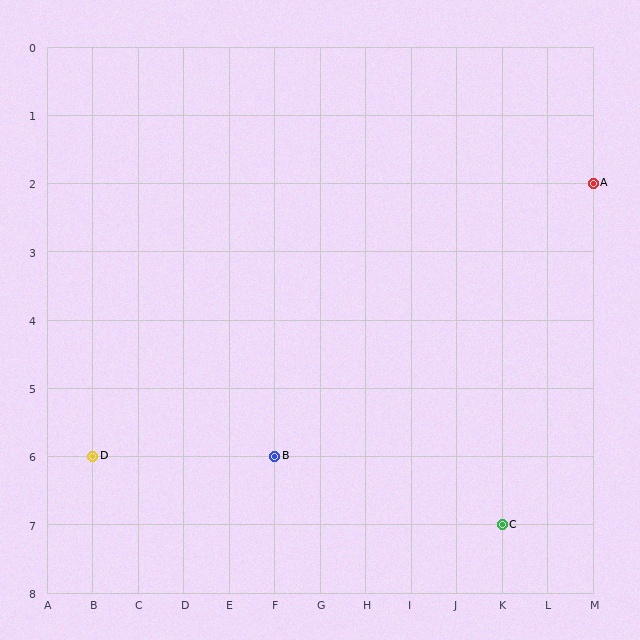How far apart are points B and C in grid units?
Points B and C are 5 columns and 1 row apart (about 5.1 grid units diagonally).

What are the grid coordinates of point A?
Point A is at grid coordinates (M, 2).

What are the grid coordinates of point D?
Point D is at grid coordinates (B, 6).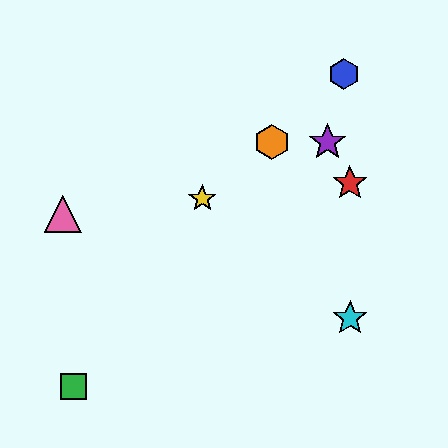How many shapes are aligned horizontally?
2 shapes (the purple star, the orange hexagon) are aligned horizontally.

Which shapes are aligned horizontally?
The purple star, the orange hexagon are aligned horizontally.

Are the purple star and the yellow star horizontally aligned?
No, the purple star is at y≈142 and the yellow star is at y≈199.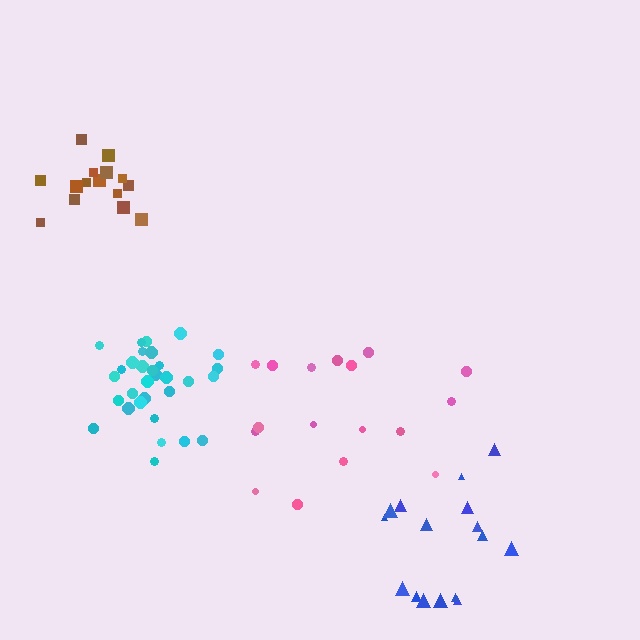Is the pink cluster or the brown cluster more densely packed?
Brown.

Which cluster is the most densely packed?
Cyan.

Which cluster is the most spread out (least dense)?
Blue.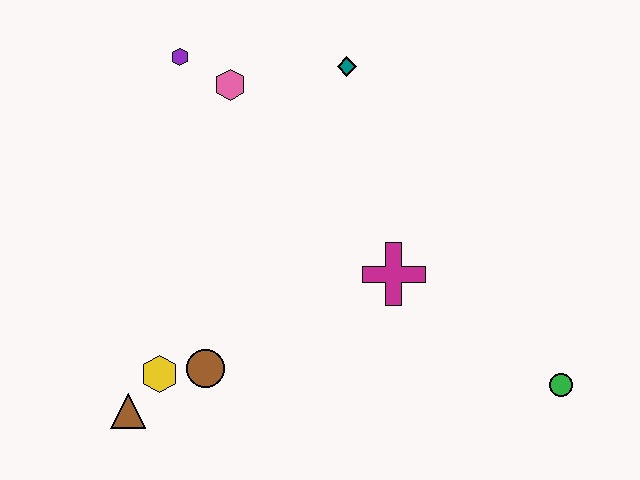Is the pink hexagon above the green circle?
Yes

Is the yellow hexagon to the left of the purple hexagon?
Yes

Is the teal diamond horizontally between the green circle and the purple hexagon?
Yes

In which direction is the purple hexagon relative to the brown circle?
The purple hexagon is above the brown circle.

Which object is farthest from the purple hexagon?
The green circle is farthest from the purple hexagon.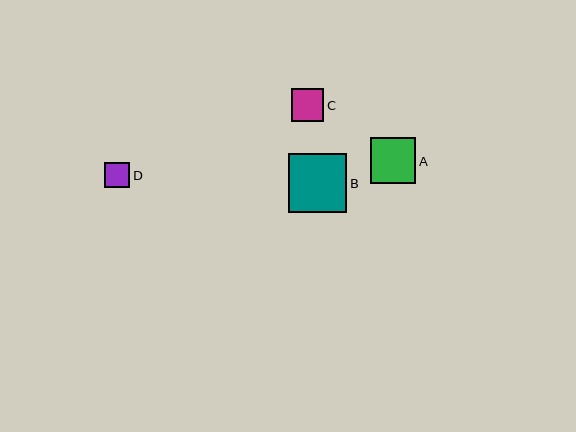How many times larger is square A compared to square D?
Square A is approximately 1.8 times the size of square D.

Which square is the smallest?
Square D is the smallest with a size of approximately 25 pixels.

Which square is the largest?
Square B is the largest with a size of approximately 58 pixels.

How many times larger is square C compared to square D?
Square C is approximately 1.3 times the size of square D.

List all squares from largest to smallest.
From largest to smallest: B, A, C, D.